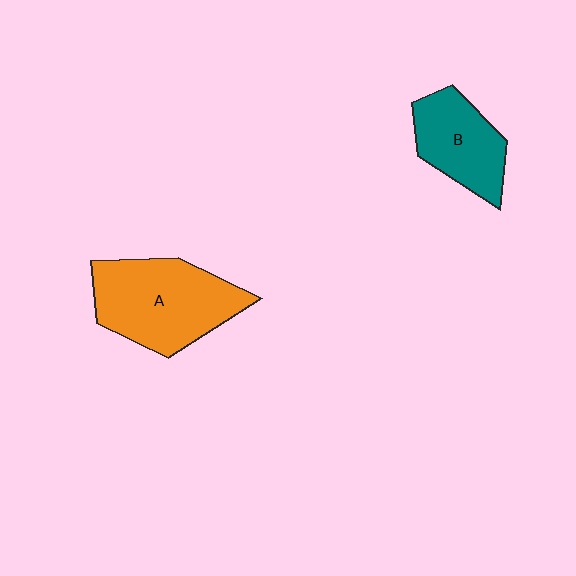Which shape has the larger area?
Shape A (orange).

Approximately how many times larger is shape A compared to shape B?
Approximately 1.5 times.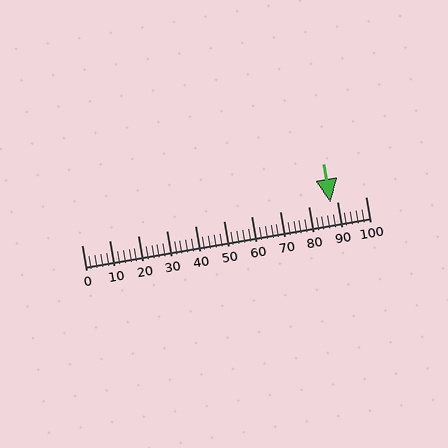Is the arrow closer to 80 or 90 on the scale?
The arrow is closer to 90.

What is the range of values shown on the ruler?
The ruler shows values from 0 to 100.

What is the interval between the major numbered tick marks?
The major tick marks are spaced 10 units apart.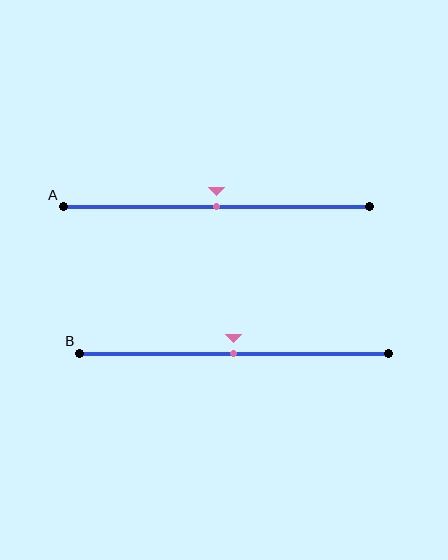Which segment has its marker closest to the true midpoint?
Segment A has its marker closest to the true midpoint.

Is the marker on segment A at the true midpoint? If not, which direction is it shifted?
Yes, the marker on segment A is at the true midpoint.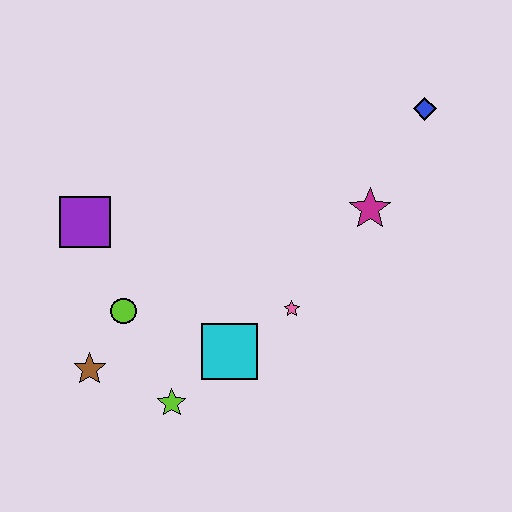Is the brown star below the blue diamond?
Yes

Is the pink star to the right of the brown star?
Yes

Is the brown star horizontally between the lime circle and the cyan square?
No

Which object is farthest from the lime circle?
The blue diamond is farthest from the lime circle.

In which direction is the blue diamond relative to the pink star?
The blue diamond is above the pink star.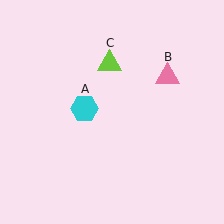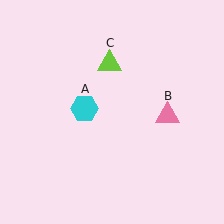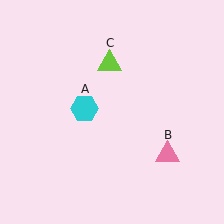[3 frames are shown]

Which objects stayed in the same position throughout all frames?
Cyan hexagon (object A) and lime triangle (object C) remained stationary.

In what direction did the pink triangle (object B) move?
The pink triangle (object B) moved down.